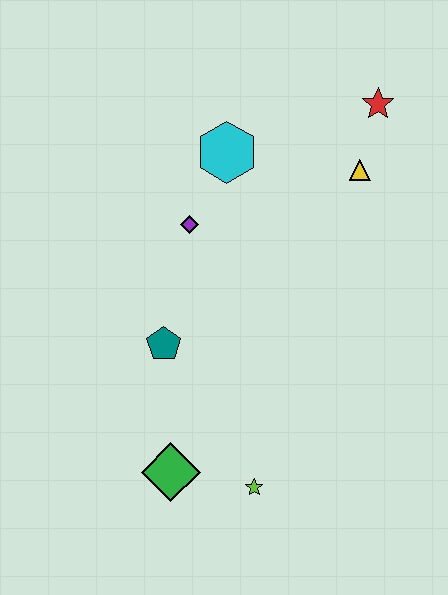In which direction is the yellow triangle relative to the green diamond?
The yellow triangle is above the green diamond.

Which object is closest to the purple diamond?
The cyan hexagon is closest to the purple diamond.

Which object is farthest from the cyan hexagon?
The lime star is farthest from the cyan hexagon.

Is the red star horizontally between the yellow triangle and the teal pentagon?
No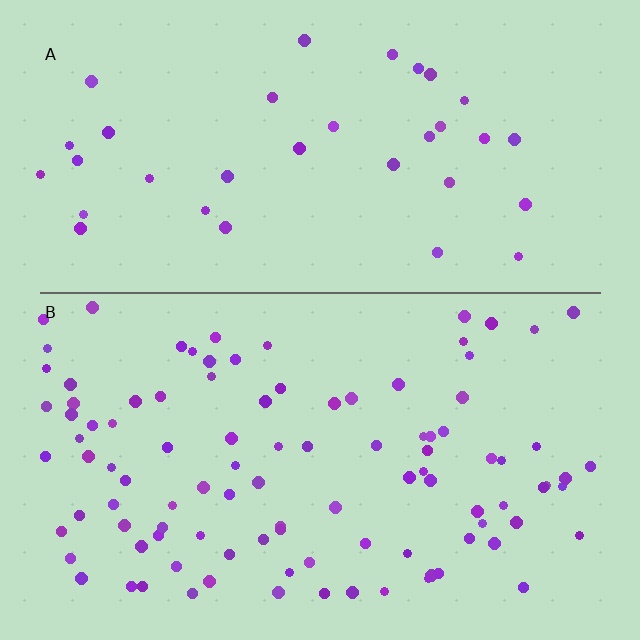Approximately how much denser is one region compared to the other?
Approximately 2.9× — region B over region A.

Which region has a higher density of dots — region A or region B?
B (the bottom).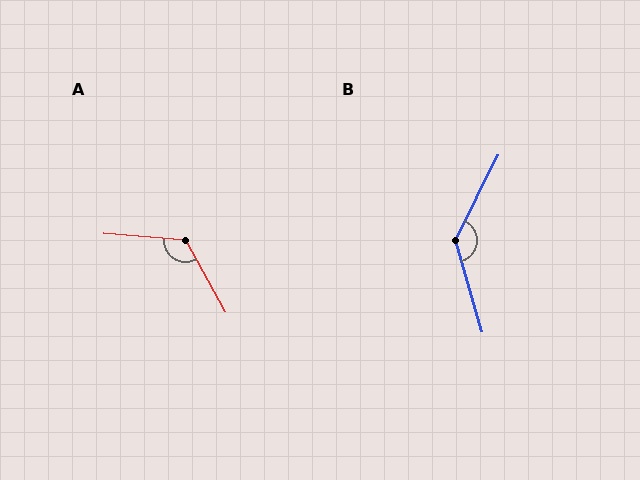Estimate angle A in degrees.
Approximately 123 degrees.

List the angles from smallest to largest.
A (123°), B (137°).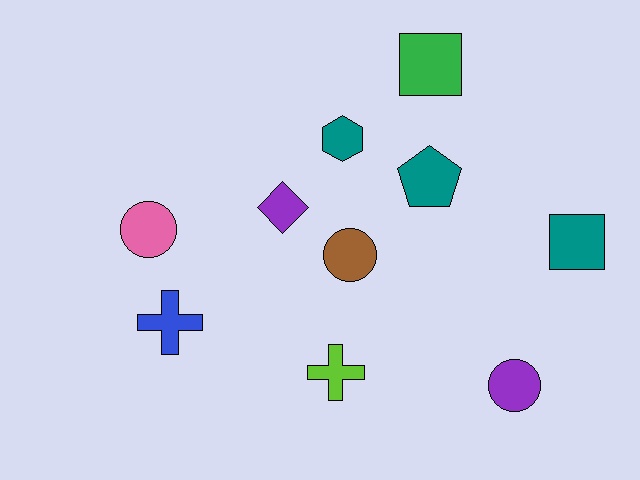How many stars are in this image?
There are no stars.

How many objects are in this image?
There are 10 objects.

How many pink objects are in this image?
There is 1 pink object.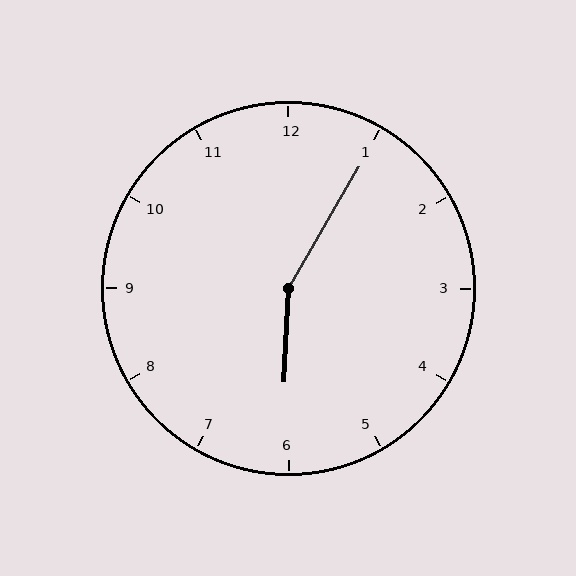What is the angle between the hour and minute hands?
Approximately 152 degrees.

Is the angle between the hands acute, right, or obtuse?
It is obtuse.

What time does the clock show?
6:05.